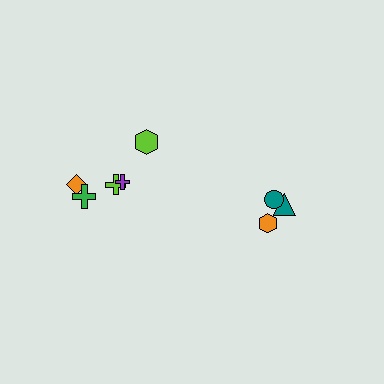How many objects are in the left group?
There are 5 objects.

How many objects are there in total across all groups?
There are 8 objects.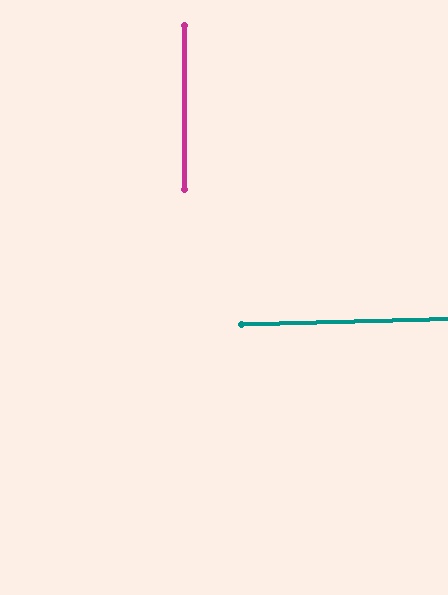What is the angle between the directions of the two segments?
Approximately 89 degrees.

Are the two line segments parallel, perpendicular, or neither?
Perpendicular — they meet at approximately 89°.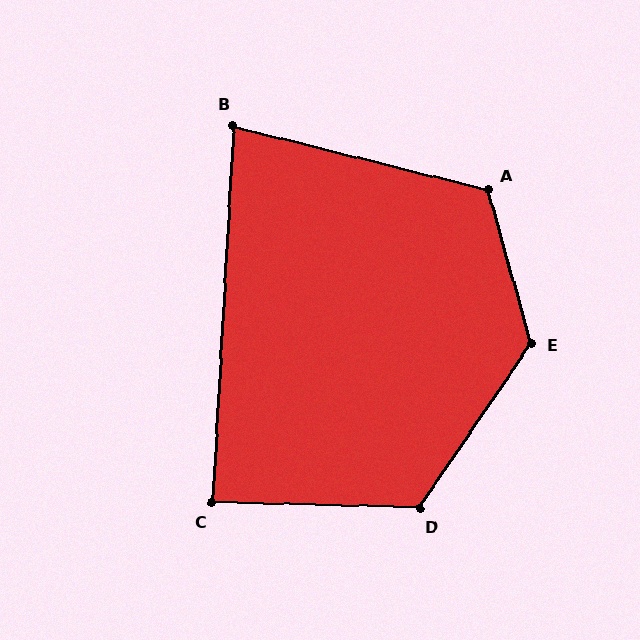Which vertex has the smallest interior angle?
B, at approximately 79 degrees.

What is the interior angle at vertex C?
Approximately 88 degrees (approximately right).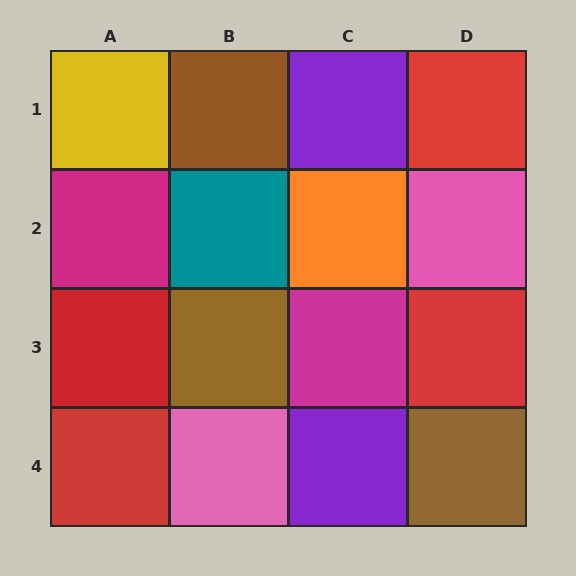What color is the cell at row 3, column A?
Red.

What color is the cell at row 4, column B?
Pink.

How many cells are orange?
1 cell is orange.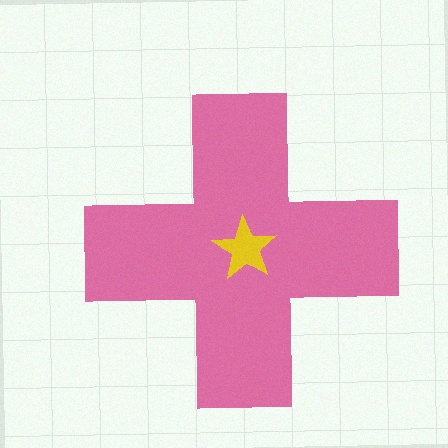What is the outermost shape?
The pink cross.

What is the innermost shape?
The yellow star.